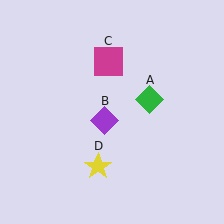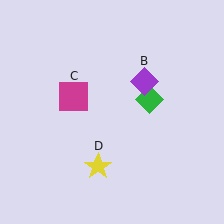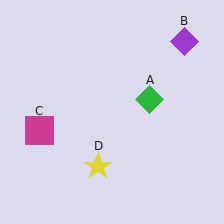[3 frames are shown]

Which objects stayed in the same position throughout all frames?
Green diamond (object A) and yellow star (object D) remained stationary.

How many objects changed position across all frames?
2 objects changed position: purple diamond (object B), magenta square (object C).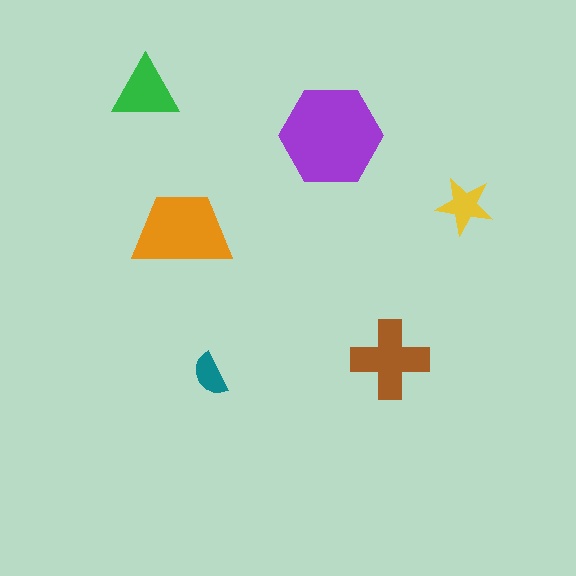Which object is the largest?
The purple hexagon.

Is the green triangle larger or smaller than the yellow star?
Larger.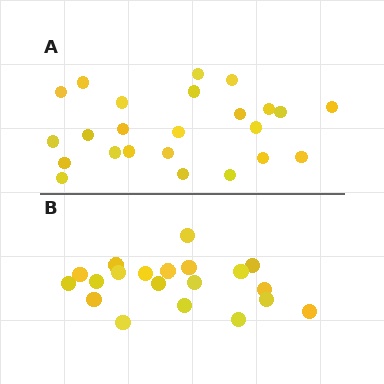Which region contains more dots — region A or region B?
Region A (the top region) has more dots.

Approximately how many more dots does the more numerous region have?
Region A has about 4 more dots than region B.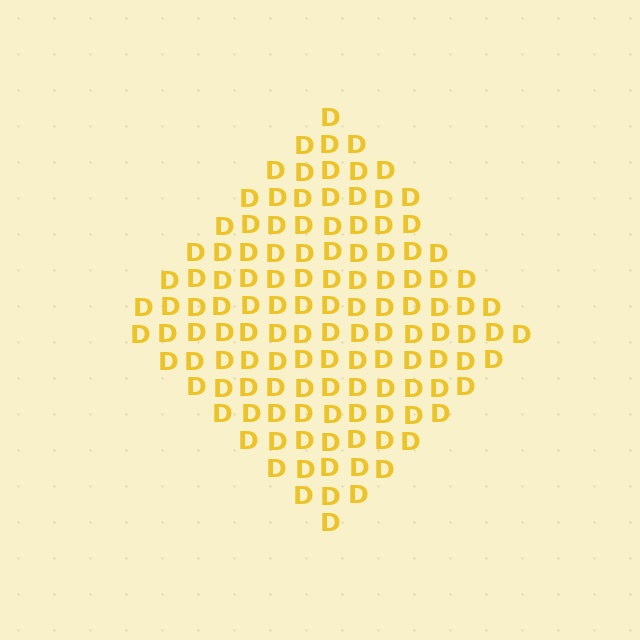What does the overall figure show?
The overall figure shows a diamond.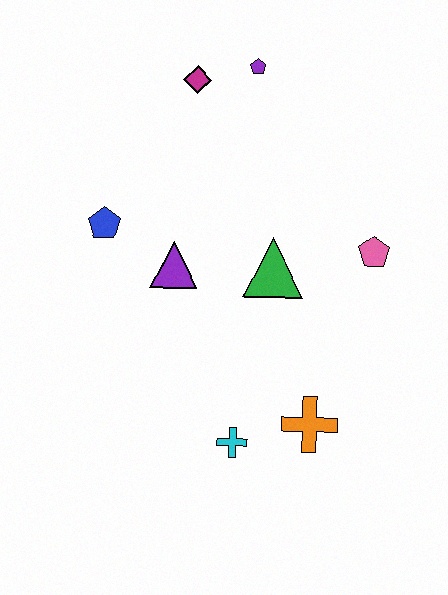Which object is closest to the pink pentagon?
The green triangle is closest to the pink pentagon.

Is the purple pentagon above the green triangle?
Yes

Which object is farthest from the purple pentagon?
The cyan cross is farthest from the purple pentagon.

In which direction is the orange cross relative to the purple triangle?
The orange cross is below the purple triangle.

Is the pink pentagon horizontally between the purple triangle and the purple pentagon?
No